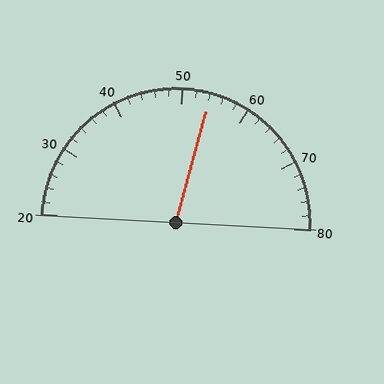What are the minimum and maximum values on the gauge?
The gauge ranges from 20 to 80.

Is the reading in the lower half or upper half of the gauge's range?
The reading is in the upper half of the range (20 to 80).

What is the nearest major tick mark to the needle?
The nearest major tick mark is 50.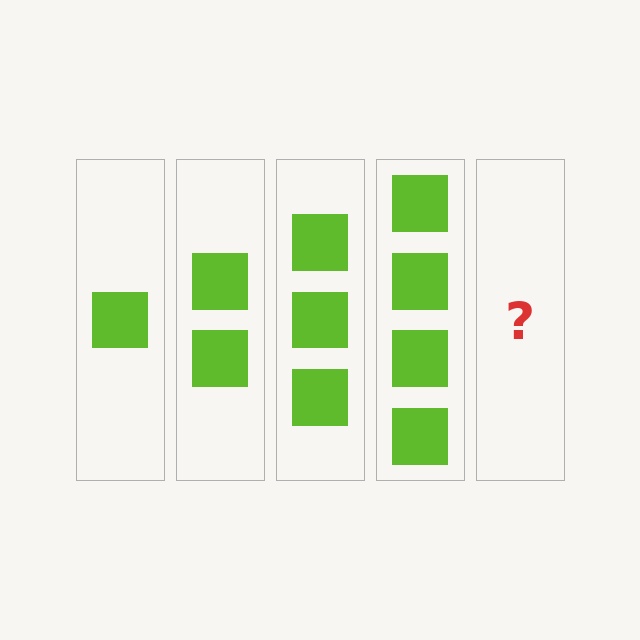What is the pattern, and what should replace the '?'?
The pattern is that each step adds one more square. The '?' should be 5 squares.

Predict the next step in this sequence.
The next step is 5 squares.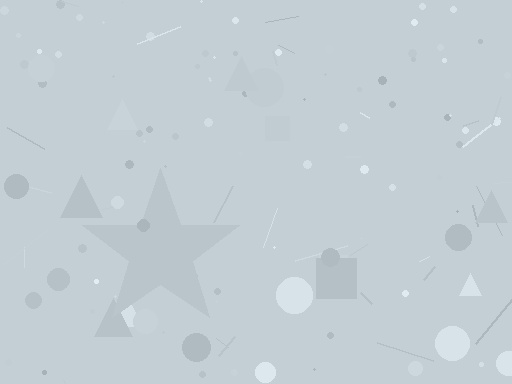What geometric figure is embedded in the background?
A star is embedded in the background.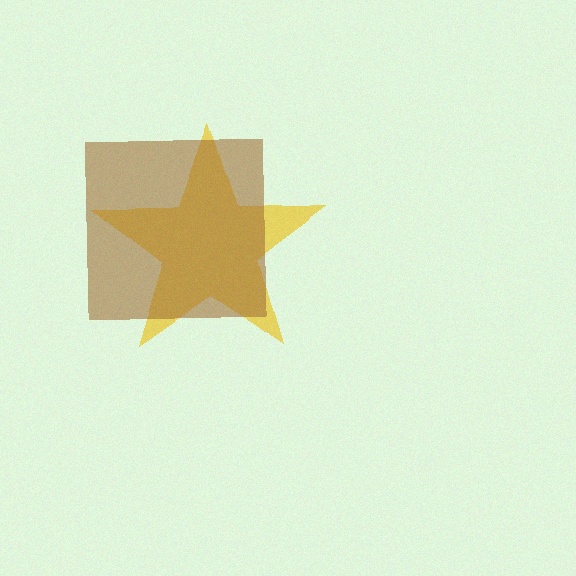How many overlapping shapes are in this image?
There are 2 overlapping shapes in the image.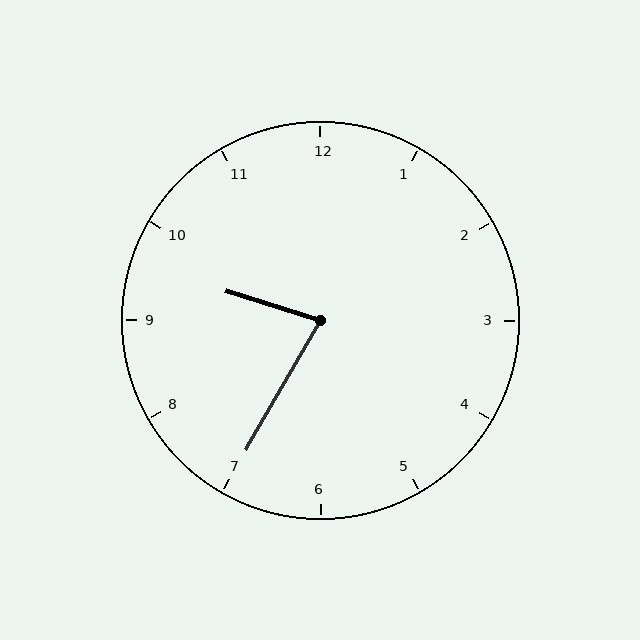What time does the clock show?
9:35.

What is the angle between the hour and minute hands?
Approximately 78 degrees.